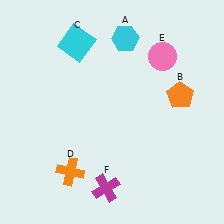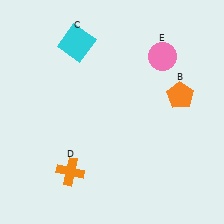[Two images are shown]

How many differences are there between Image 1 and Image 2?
There are 2 differences between the two images.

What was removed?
The cyan hexagon (A), the magenta cross (F) were removed in Image 2.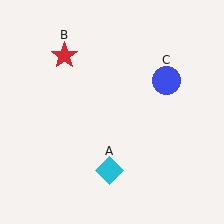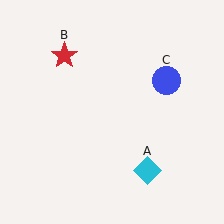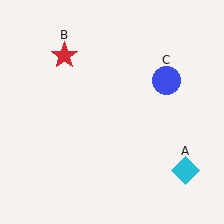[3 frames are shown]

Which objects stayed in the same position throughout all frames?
Red star (object B) and blue circle (object C) remained stationary.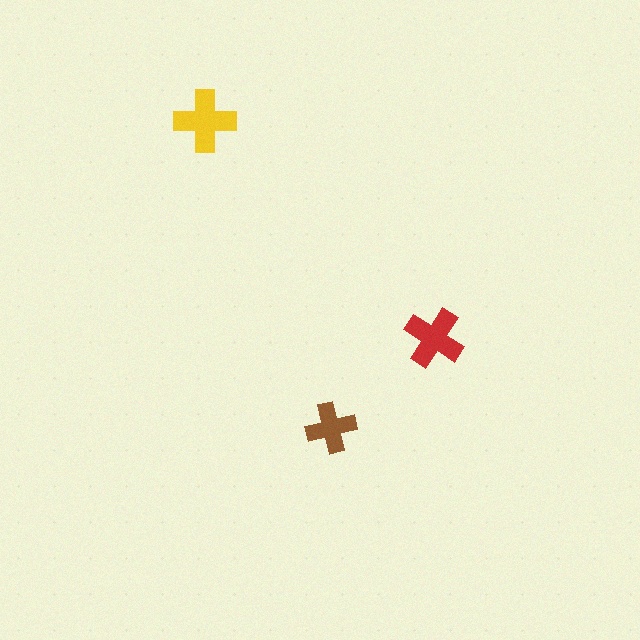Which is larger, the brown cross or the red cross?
The red one.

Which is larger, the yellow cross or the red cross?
The yellow one.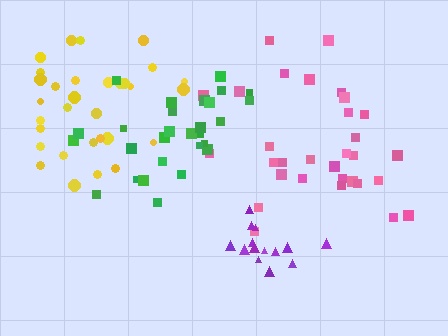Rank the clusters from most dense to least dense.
purple, yellow, green, pink.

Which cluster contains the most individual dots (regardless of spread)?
Pink (31).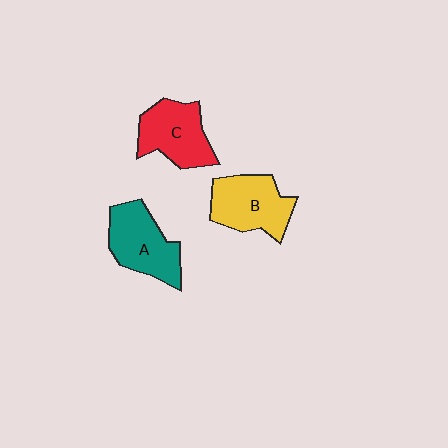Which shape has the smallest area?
Shape C (red).